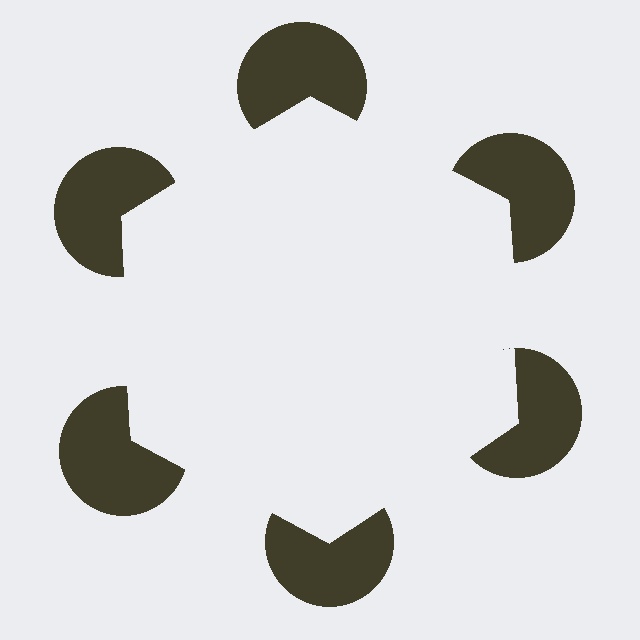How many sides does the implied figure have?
6 sides.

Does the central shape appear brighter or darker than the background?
It typically appears slightly brighter than the background, even though no actual brightness change is drawn.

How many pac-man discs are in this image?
There are 6 — one at each vertex of the illusory hexagon.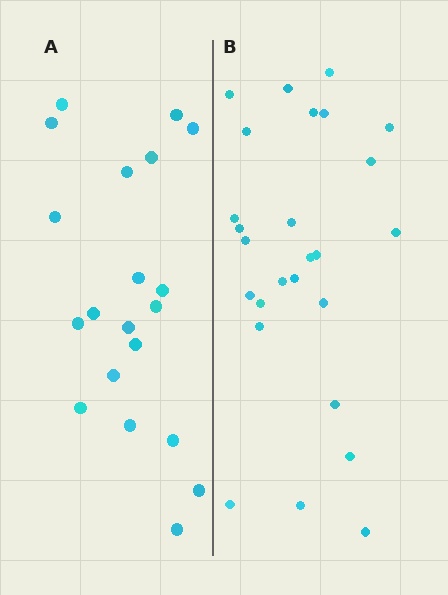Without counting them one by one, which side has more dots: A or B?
Region B (the right region) has more dots.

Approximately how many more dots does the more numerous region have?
Region B has about 6 more dots than region A.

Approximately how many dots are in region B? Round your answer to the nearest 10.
About 30 dots. (The exact count is 26, which rounds to 30.)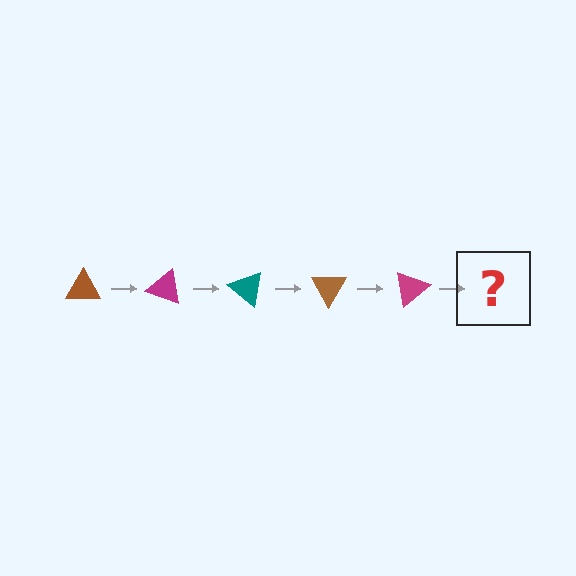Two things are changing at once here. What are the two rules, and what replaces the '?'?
The two rules are that it rotates 20 degrees each step and the color cycles through brown, magenta, and teal. The '?' should be a teal triangle, rotated 100 degrees from the start.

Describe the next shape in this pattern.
It should be a teal triangle, rotated 100 degrees from the start.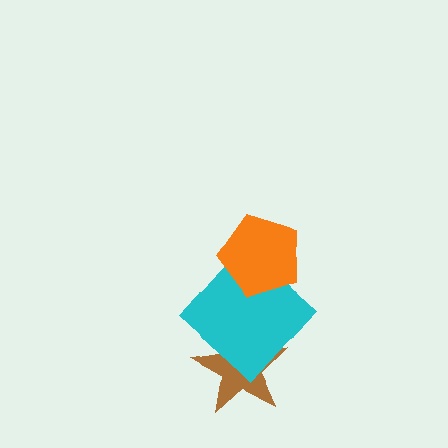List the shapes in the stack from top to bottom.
From top to bottom: the orange pentagon, the cyan diamond, the brown star.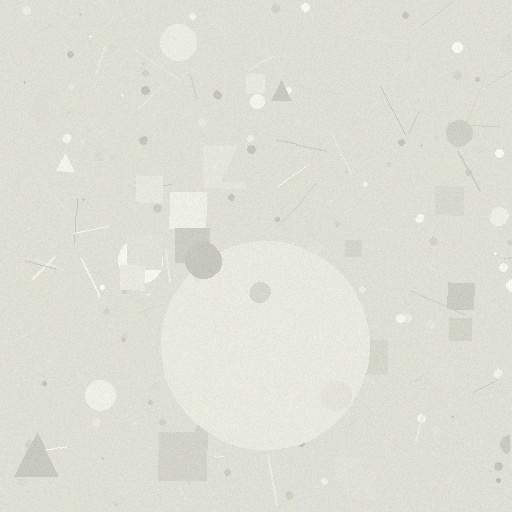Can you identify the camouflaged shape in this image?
The camouflaged shape is a circle.